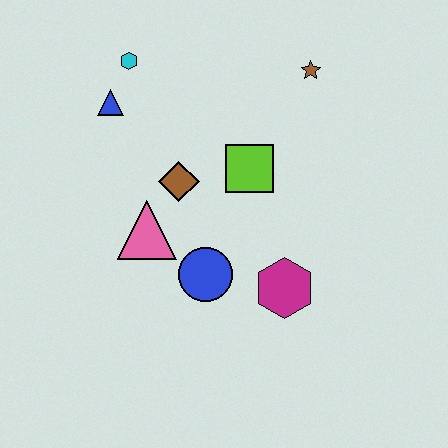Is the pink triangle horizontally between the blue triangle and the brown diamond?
Yes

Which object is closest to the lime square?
The brown diamond is closest to the lime square.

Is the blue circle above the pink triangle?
No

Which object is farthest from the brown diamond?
The brown star is farthest from the brown diamond.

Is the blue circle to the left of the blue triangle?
No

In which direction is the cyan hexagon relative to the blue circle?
The cyan hexagon is above the blue circle.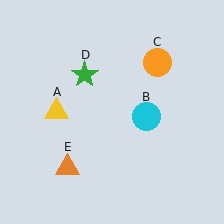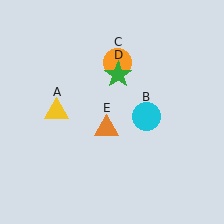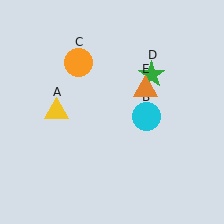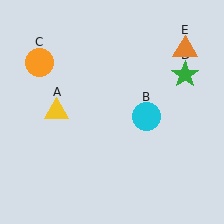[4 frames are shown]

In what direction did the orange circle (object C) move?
The orange circle (object C) moved left.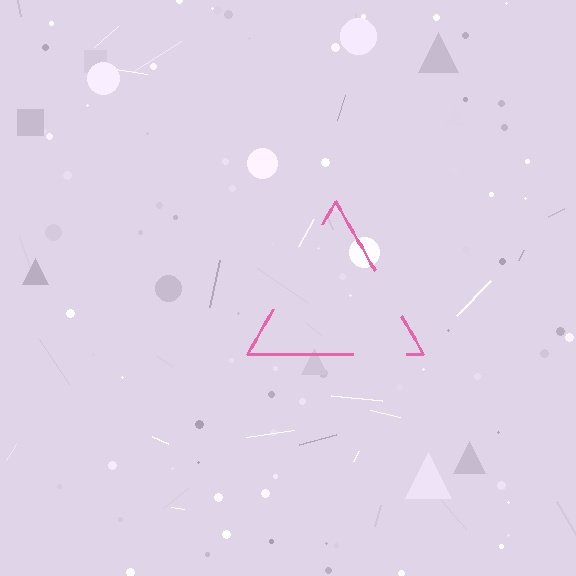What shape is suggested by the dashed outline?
The dashed outline suggests a triangle.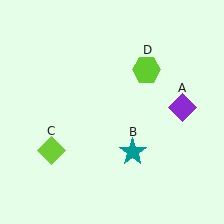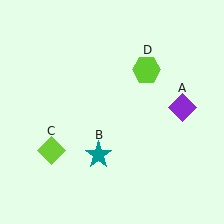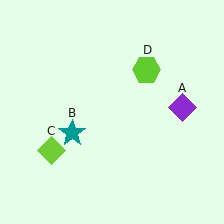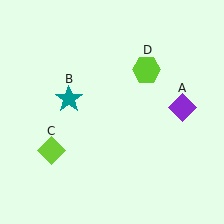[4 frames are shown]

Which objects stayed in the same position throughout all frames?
Purple diamond (object A) and lime diamond (object C) and lime hexagon (object D) remained stationary.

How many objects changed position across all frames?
1 object changed position: teal star (object B).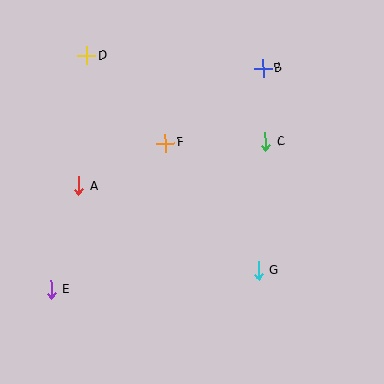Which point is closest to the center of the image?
Point F at (165, 143) is closest to the center.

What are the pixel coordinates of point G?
Point G is at (258, 270).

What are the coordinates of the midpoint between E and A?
The midpoint between E and A is at (65, 238).